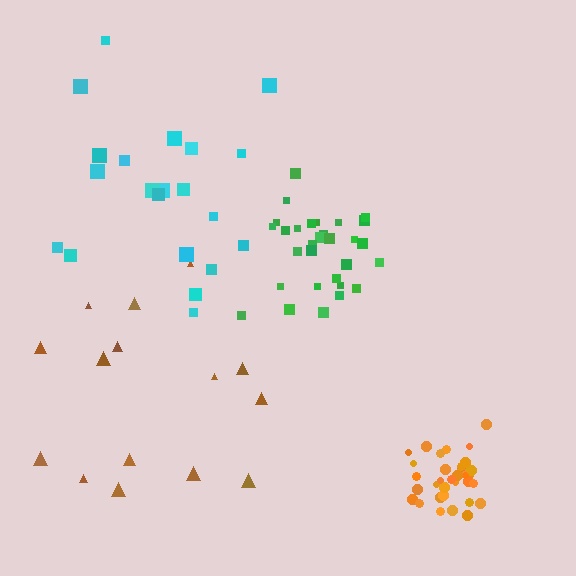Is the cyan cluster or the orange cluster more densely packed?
Orange.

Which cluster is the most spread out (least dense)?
Brown.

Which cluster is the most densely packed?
Orange.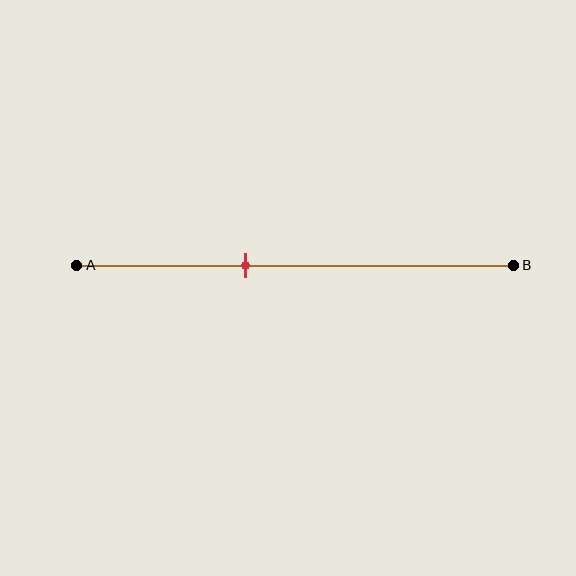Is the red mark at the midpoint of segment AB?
No, the mark is at about 40% from A, not at the 50% midpoint.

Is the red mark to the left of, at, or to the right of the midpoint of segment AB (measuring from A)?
The red mark is to the left of the midpoint of segment AB.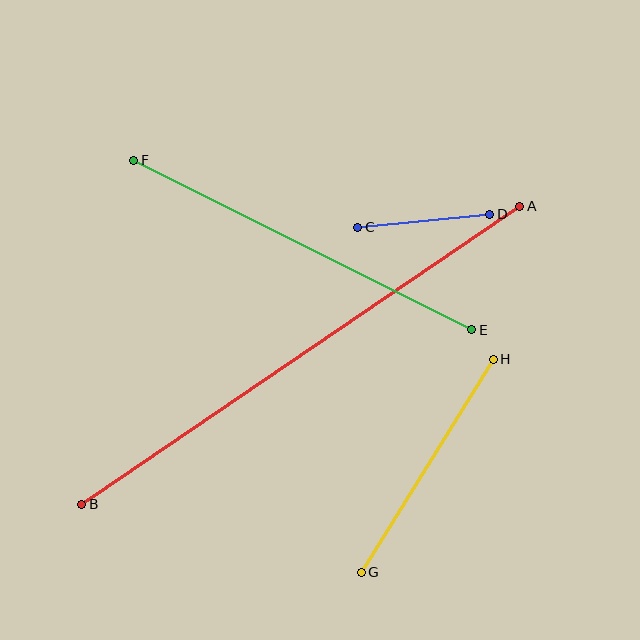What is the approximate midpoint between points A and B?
The midpoint is at approximately (301, 355) pixels.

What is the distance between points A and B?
The distance is approximately 530 pixels.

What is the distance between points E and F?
The distance is approximately 378 pixels.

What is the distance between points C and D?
The distance is approximately 133 pixels.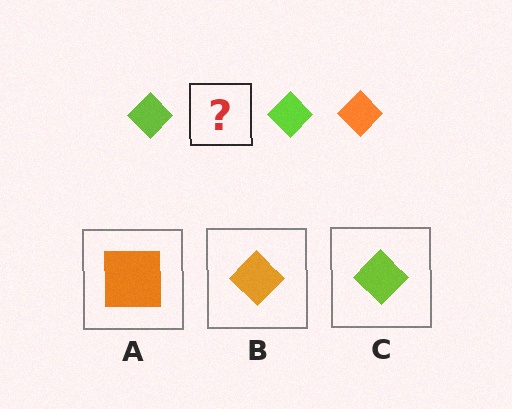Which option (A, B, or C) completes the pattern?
B.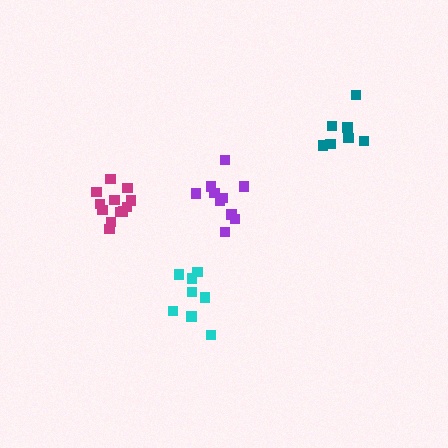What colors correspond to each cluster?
The clusters are colored: teal, cyan, magenta, purple.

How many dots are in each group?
Group 1: 7 dots, Group 2: 8 dots, Group 3: 12 dots, Group 4: 10 dots (37 total).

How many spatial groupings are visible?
There are 4 spatial groupings.